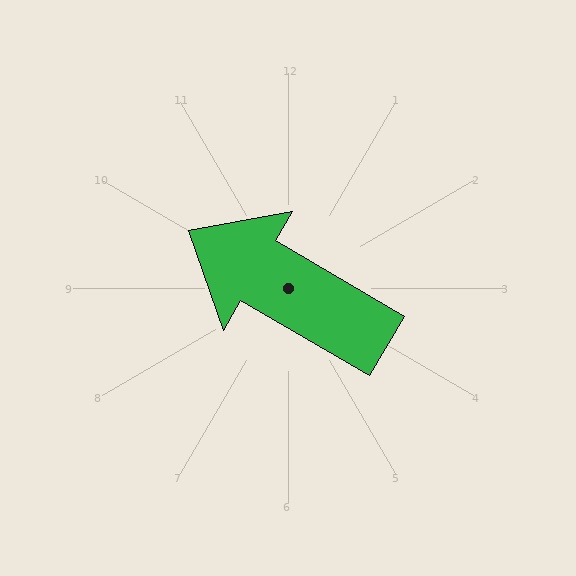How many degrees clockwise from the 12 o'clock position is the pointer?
Approximately 300 degrees.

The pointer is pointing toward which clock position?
Roughly 10 o'clock.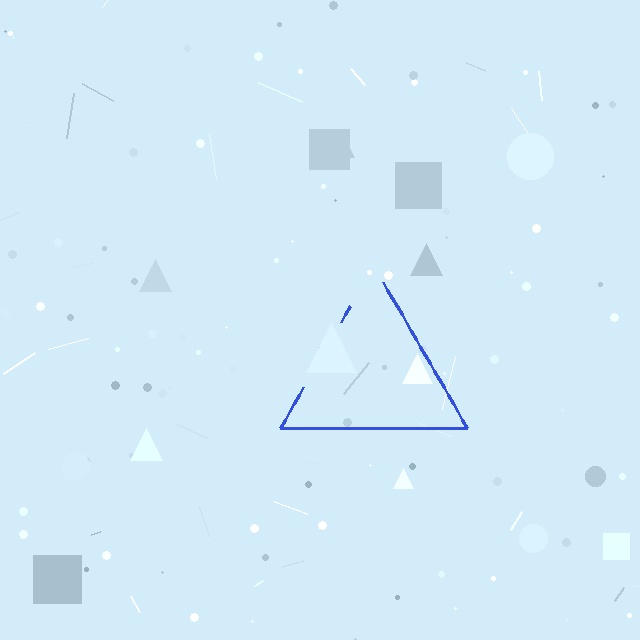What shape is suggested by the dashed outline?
The dashed outline suggests a triangle.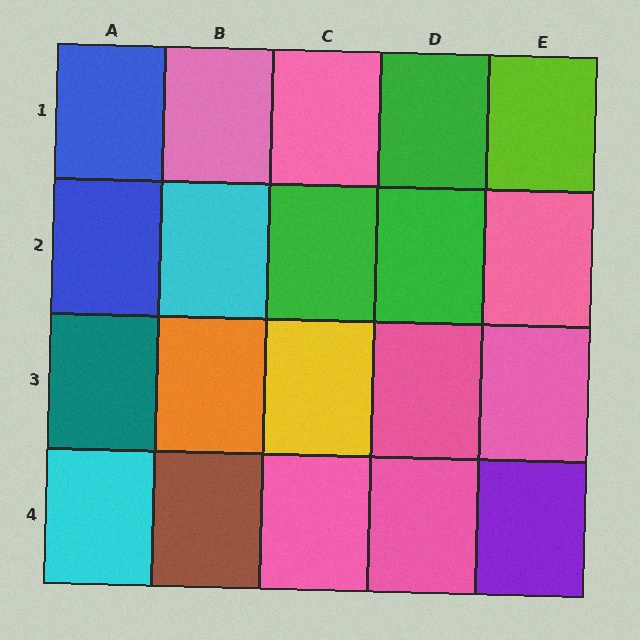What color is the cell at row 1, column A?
Blue.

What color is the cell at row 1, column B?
Pink.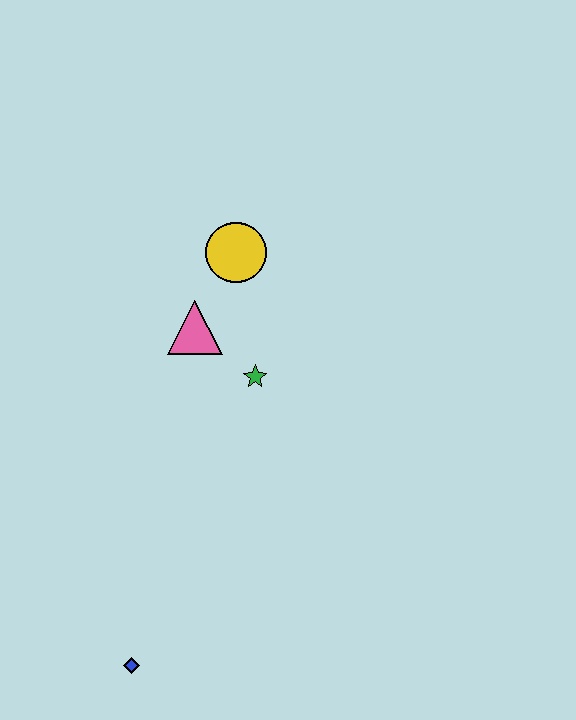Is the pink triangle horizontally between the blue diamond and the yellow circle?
Yes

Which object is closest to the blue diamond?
The green star is closest to the blue diamond.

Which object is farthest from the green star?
The blue diamond is farthest from the green star.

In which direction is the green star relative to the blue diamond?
The green star is above the blue diamond.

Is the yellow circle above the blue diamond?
Yes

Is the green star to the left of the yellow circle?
No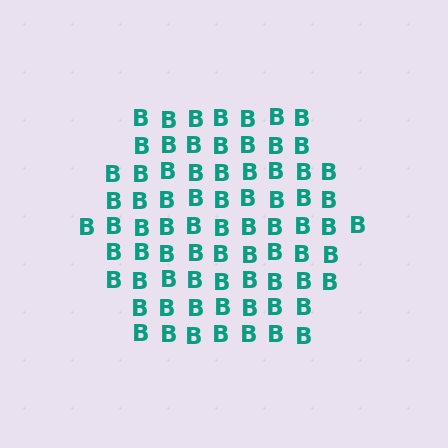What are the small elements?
The small elements are letter B's.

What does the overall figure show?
The overall figure shows a hexagon.